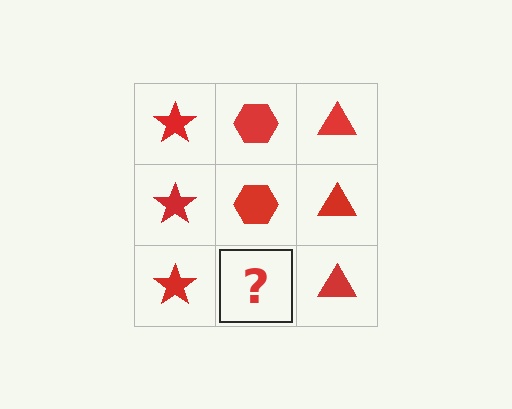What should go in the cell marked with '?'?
The missing cell should contain a red hexagon.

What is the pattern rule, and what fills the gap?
The rule is that each column has a consistent shape. The gap should be filled with a red hexagon.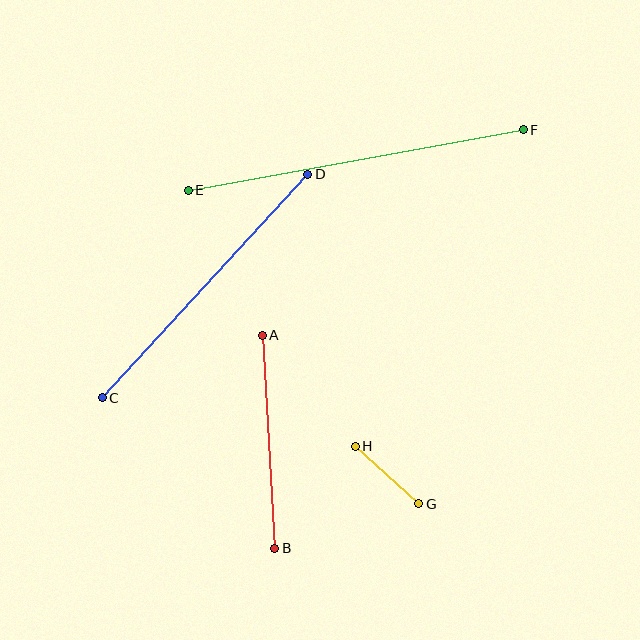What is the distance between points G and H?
The distance is approximately 86 pixels.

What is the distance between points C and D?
The distance is approximately 304 pixels.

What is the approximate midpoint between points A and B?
The midpoint is at approximately (268, 442) pixels.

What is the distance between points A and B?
The distance is approximately 213 pixels.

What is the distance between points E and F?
The distance is approximately 340 pixels.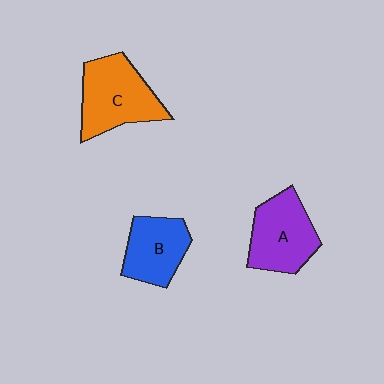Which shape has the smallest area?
Shape B (blue).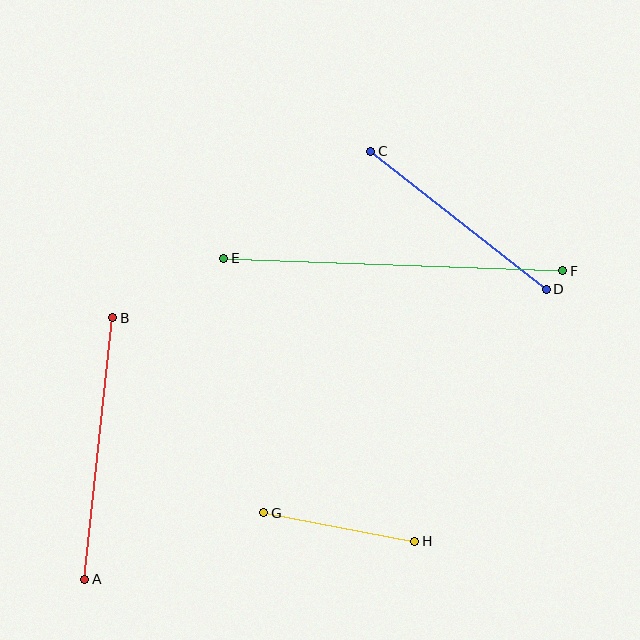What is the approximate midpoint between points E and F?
The midpoint is at approximately (393, 265) pixels.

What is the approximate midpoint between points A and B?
The midpoint is at approximately (99, 449) pixels.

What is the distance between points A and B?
The distance is approximately 263 pixels.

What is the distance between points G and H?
The distance is approximately 154 pixels.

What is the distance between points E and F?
The distance is approximately 339 pixels.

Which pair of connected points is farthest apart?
Points E and F are farthest apart.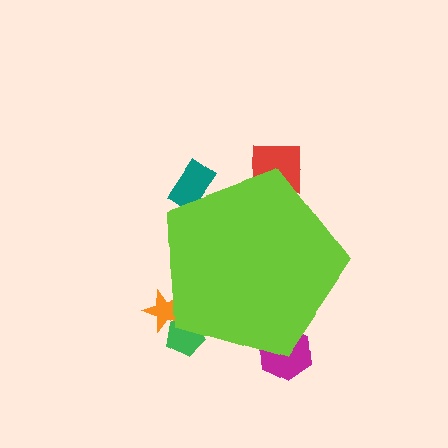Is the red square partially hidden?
Yes, the red square is partially hidden behind the lime pentagon.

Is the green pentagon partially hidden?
Yes, the green pentagon is partially hidden behind the lime pentagon.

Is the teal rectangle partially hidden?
Yes, the teal rectangle is partially hidden behind the lime pentagon.